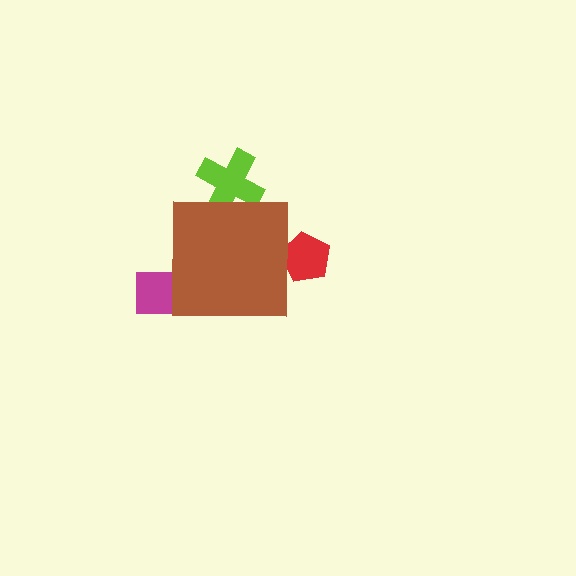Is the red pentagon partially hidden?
Yes, the red pentagon is partially hidden behind the brown square.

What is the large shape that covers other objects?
A brown square.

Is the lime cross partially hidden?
Yes, the lime cross is partially hidden behind the brown square.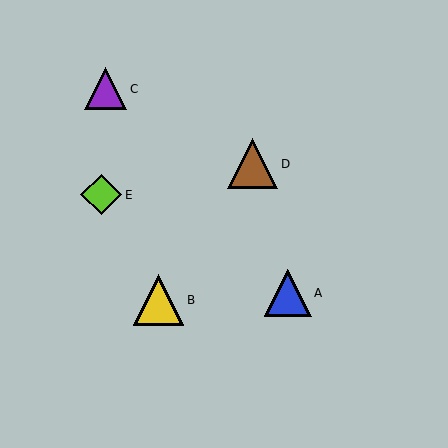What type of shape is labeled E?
Shape E is a lime diamond.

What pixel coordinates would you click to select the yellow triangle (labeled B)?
Click at (159, 300) to select the yellow triangle B.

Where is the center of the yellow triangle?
The center of the yellow triangle is at (159, 300).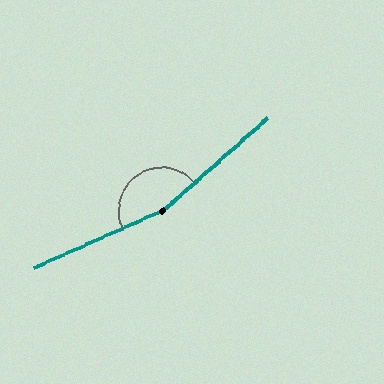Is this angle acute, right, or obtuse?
It is obtuse.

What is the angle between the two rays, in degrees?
Approximately 162 degrees.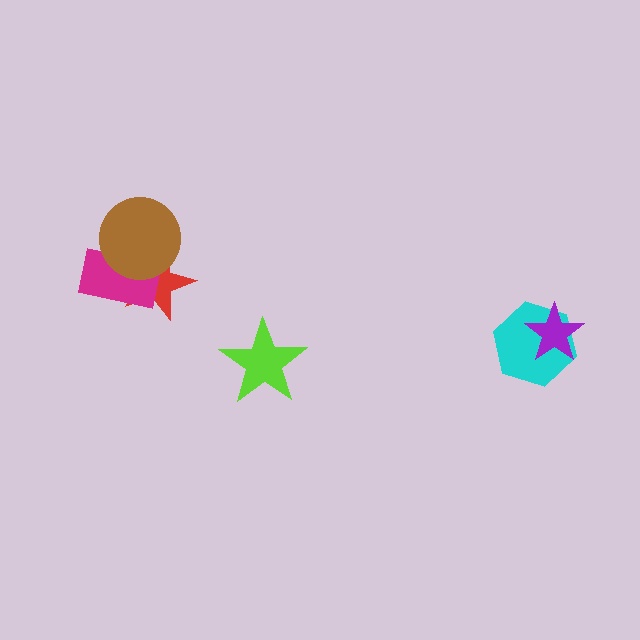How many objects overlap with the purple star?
1 object overlaps with the purple star.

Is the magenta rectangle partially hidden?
Yes, it is partially covered by another shape.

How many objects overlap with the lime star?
0 objects overlap with the lime star.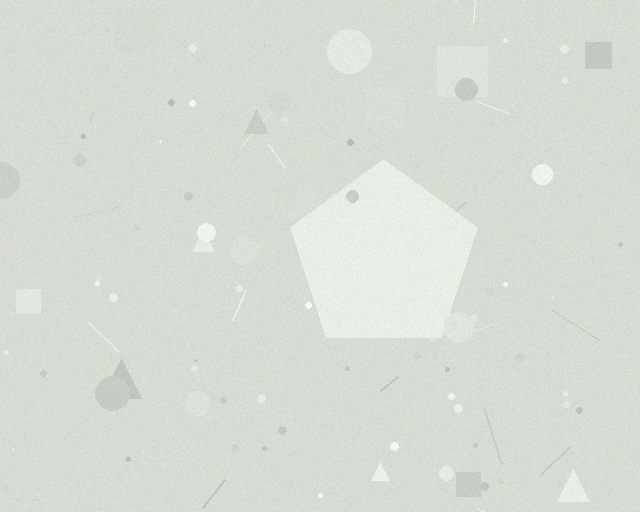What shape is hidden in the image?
A pentagon is hidden in the image.